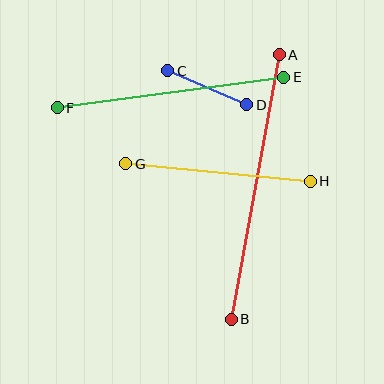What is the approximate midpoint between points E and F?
The midpoint is at approximately (171, 92) pixels.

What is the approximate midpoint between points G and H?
The midpoint is at approximately (218, 172) pixels.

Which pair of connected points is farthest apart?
Points A and B are farthest apart.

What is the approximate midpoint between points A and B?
The midpoint is at approximately (255, 187) pixels.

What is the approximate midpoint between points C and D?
The midpoint is at approximately (207, 88) pixels.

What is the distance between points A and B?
The distance is approximately 269 pixels.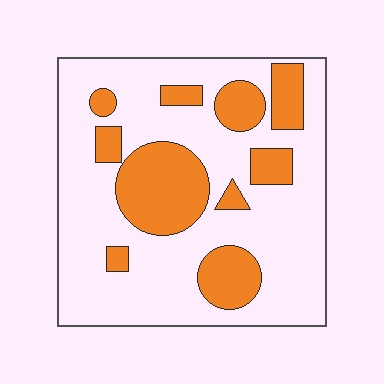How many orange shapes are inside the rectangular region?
10.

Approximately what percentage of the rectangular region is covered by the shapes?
Approximately 25%.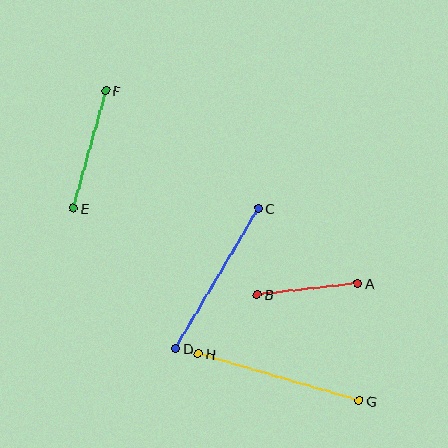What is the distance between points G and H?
The distance is approximately 168 pixels.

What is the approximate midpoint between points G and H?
The midpoint is at approximately (279, 377) pixels.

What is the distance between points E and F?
The distance is approximately 122 pixels.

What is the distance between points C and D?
The distance is approximately 163 pixels.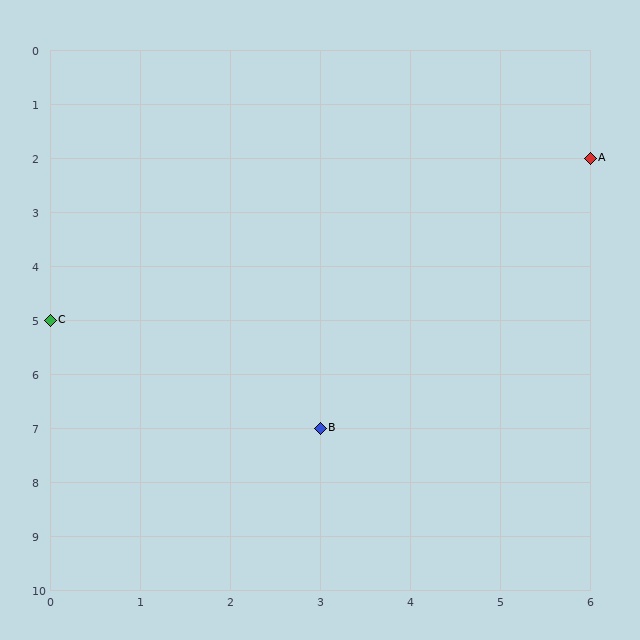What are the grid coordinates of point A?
Point A is at grid coordinates (6, 2).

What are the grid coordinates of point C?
Point C is at grid coordinates (0, 5).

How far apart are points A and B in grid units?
Points A and B are 3 columns and 5 rows apart (about 5.8 grid units diagonally).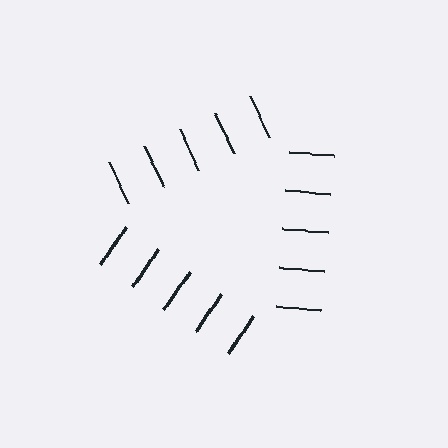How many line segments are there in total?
15 — 5 along each of the 3 edges.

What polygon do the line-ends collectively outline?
An illusory triangle — the line segments terminate on its edges but no continuous stroke is drawn.